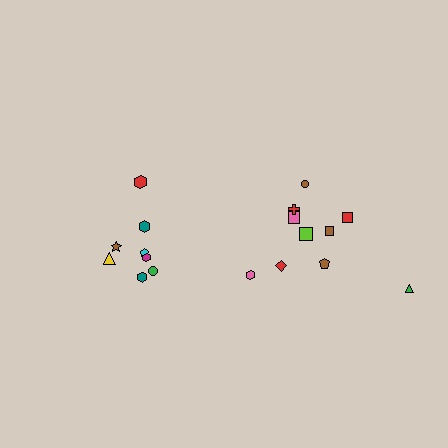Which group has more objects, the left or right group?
The right group.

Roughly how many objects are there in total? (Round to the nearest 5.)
Roughly 20 objects in total.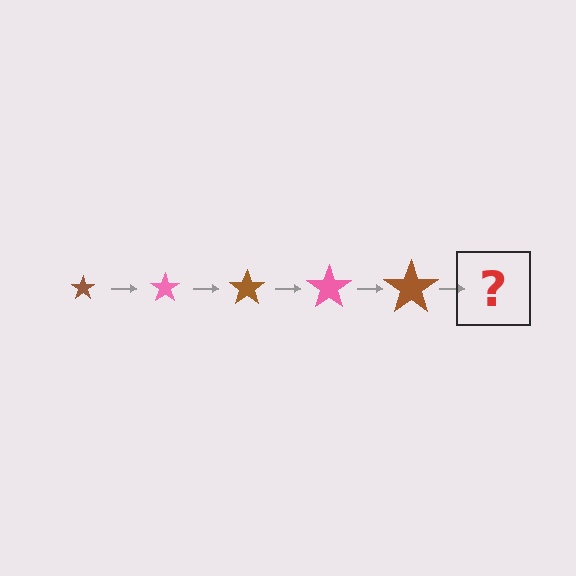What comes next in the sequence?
The next element should be a pink star, larger than the previous one.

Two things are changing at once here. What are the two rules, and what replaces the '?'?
The two rules are that the star grows larger each step and the color cycles through brown and pink. The '?' should be a pink star, larger than the previous one.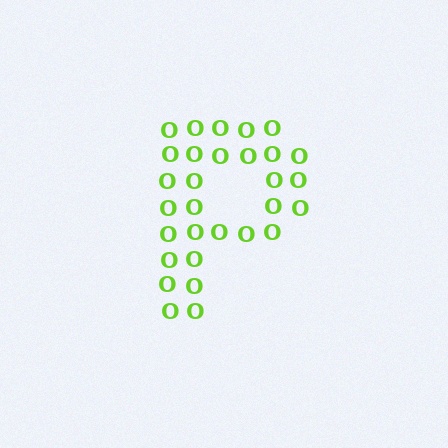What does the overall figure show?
The overall figure shows the letter P.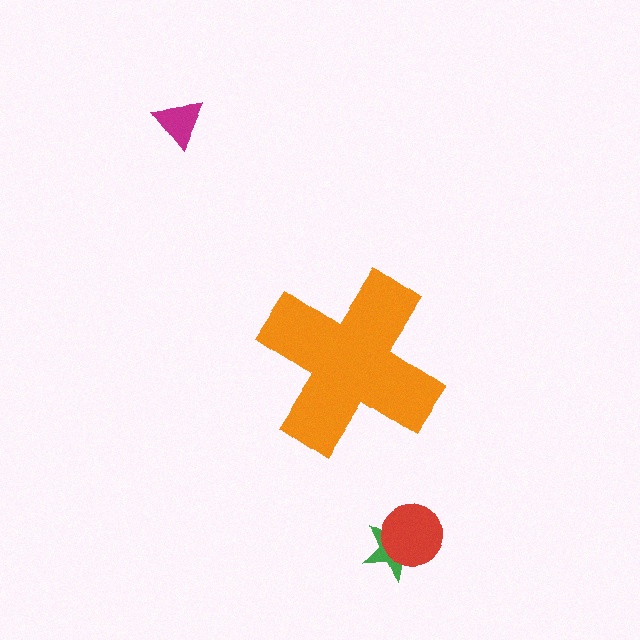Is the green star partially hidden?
No, the green star is fully visible.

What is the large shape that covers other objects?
An orange cross.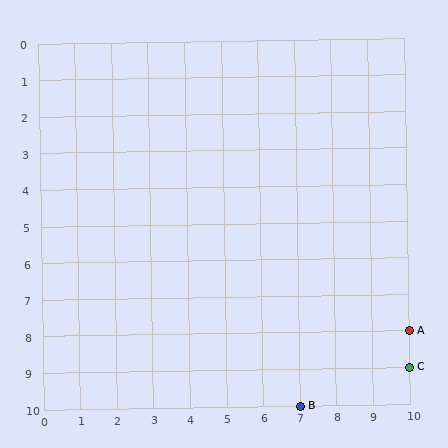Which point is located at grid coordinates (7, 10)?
Point B is at (7, 10).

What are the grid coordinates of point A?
Point A is at grid coordinates (10, 8).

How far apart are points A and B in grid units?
Points A and B are 3 columns and 2 rows apart (about 3.6 grid units diagonally).